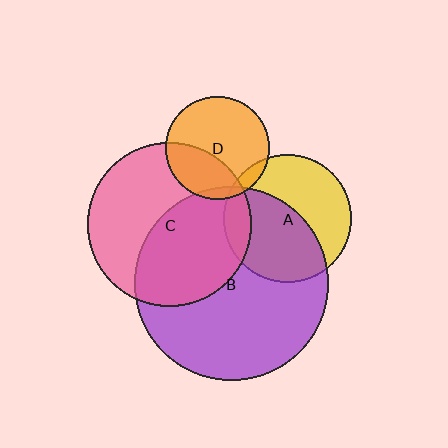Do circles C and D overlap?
Yes.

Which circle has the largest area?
Circle B (purple).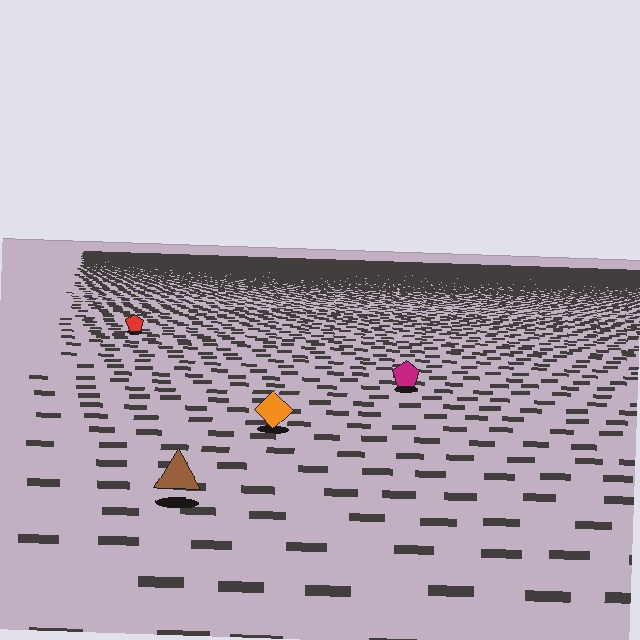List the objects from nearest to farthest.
From nearest to farthest: the brown triangle, the orange diamond, the magenta pentagon, the red pentagon.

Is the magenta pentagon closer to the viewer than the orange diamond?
No. The orange diamond is closer — you can tell from the texture gradient: the ground texture is coarser near it.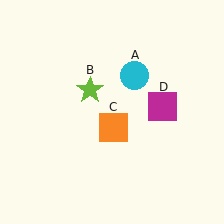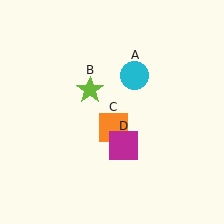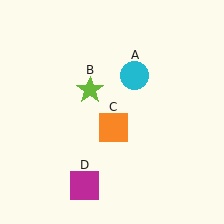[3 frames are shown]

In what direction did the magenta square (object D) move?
The magenta square (object D) moved down and to the left.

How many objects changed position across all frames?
1 object changed position: magenta square (object D).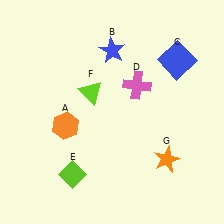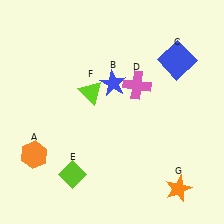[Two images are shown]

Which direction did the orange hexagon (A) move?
The orange hexagon (A) moved left.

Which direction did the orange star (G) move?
The orange star (G) moved down.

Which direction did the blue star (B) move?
The blue star (B) moved down.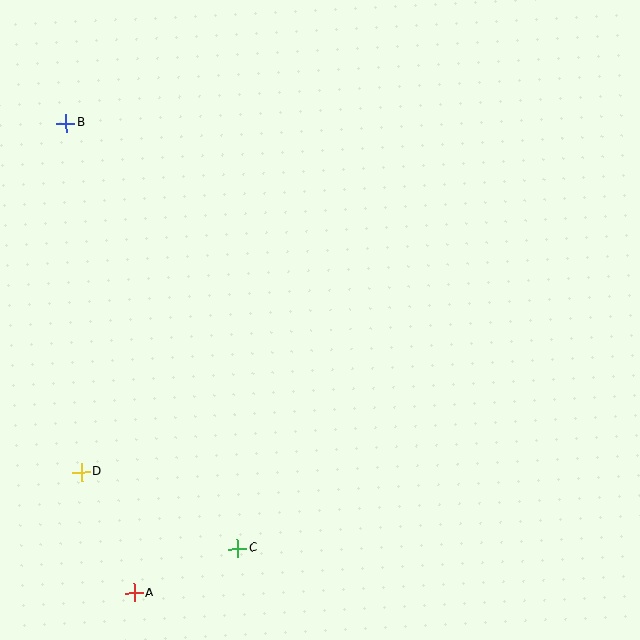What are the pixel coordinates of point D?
Point D is at (81, 472).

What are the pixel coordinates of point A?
Point A is at (134, 593).